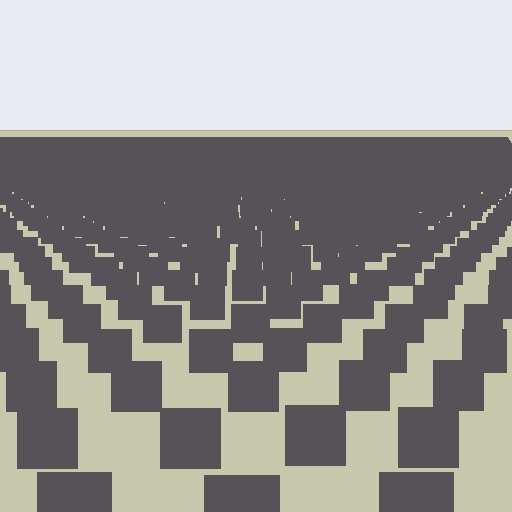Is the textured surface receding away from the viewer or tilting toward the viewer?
The surface is receding away from the viewer. Texture elements get smaller and denser toward the top.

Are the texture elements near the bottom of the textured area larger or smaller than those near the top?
Larger. Near the bottom, elements are closer to the viewer and appear at a bigger on-screen size.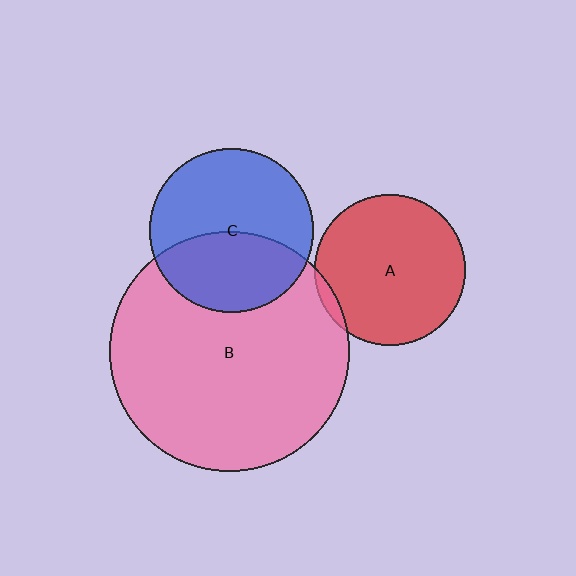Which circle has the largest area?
Circle B (pink).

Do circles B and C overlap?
Yes.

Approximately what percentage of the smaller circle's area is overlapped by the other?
Approximately 40%.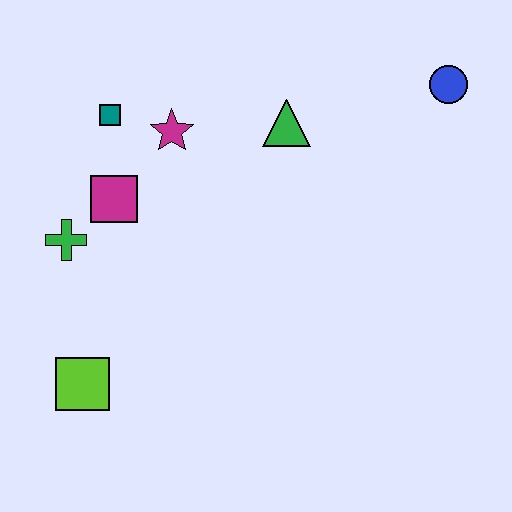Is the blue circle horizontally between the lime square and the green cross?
No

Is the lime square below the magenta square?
Yes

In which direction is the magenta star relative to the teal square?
The magenta star is to the right of the teal square.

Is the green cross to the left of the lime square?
Yes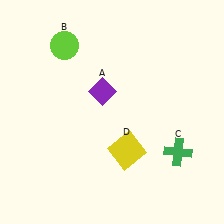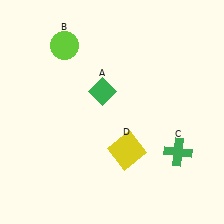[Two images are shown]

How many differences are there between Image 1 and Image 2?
There is 1 difference between the two images.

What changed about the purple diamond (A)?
In Image 1, A is purple. In Image 2, it changed to green.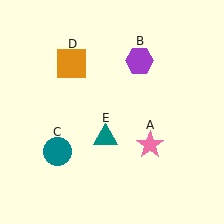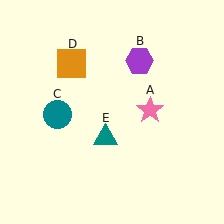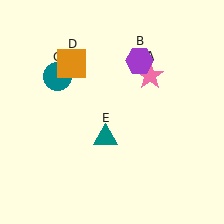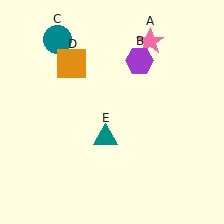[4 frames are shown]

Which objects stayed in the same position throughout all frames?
Purple hexagon (object B) and orange square (object D) and teal triangle (object E) remained stationary.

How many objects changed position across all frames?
2 objects changed position: pink star (object A), teal circle (object C).